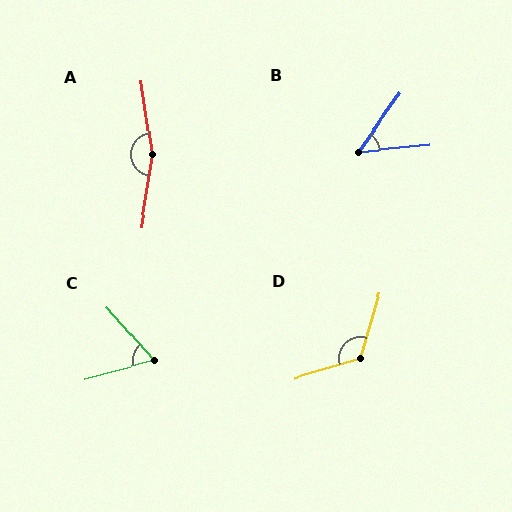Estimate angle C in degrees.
Approximately 63 degrees.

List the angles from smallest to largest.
B (49°), C (63°), D (123°), A (163°).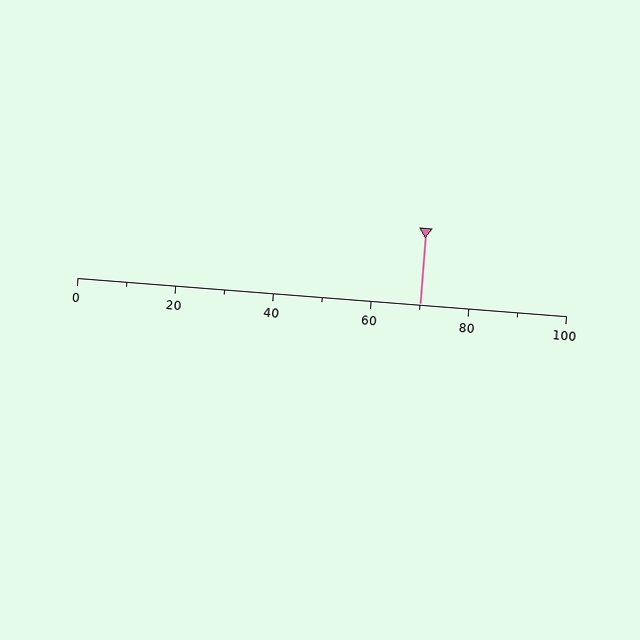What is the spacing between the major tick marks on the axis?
The major ticks are spaced 20 apart.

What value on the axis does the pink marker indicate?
The marker indicates approximately 70.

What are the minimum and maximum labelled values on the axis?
The axis runs from 0 to 100.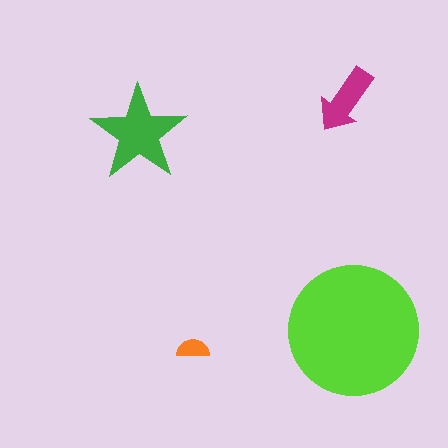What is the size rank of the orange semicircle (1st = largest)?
4th.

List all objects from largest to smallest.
The lime circle, the green star, the magenta arrow, the orange semicircle.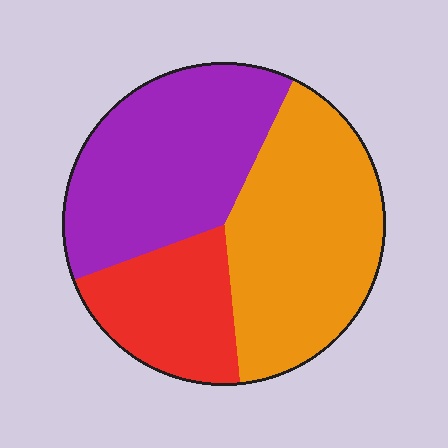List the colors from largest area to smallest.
From largest to smallest: orange, purple, red.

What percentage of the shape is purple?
Purple covers 38% of the shape.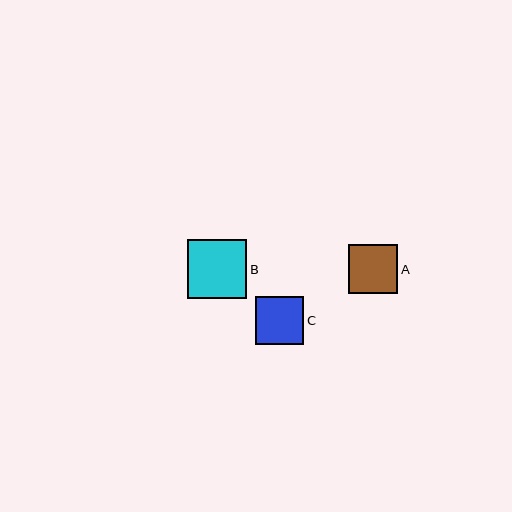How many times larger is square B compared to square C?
Square B is approximately 1.2 times the size of square C.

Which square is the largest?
Square B is the largest with a size of approximately 59 pixels.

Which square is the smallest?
Square C is the smallest with a size of approximately 48 pixels.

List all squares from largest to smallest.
From largest to smallest: B, A, C.